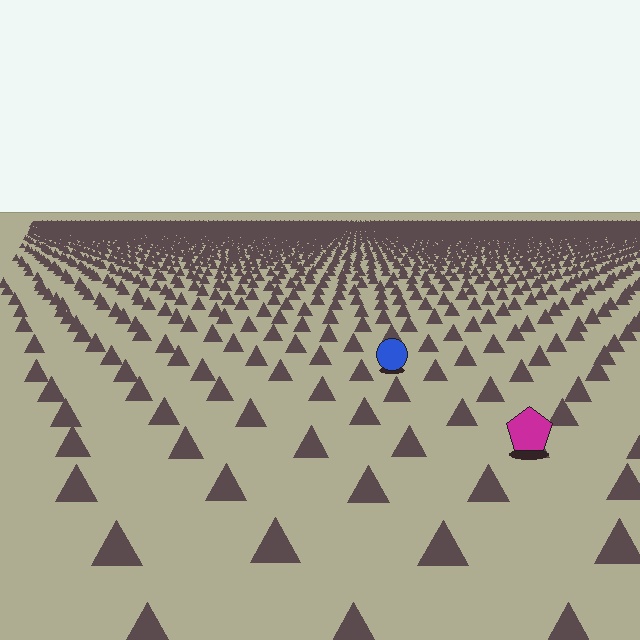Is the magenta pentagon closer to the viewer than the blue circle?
Yes. The magenta pentagon is closer — you can tell from the texture gradient: the ground texture is coarser near it.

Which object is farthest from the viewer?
The blue circle is farthest from the viewer. It appears smaller and the ground texture around it is denser.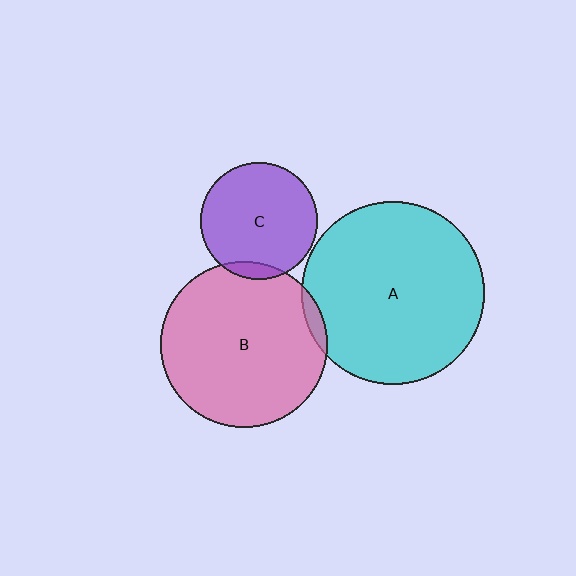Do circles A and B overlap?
Yes.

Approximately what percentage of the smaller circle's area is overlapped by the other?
Approximately 5%.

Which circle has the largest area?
Circle A (cyan).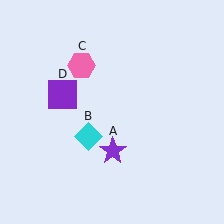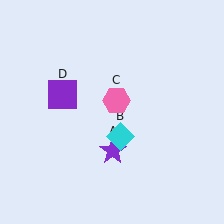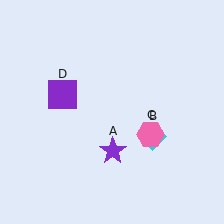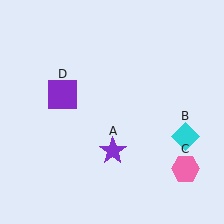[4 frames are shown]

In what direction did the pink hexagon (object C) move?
The pink hexagon (object C) moved down and to the right.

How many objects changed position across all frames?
2 objects changed position: cyan diamond (object B), pink hexagon (object C).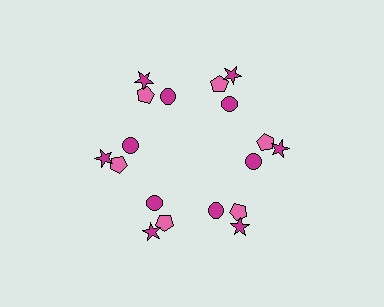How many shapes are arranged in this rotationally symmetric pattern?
There are 18 shapes, arranged in 6 groups of 3.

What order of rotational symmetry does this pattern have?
This pattern has 6-fold rotational symmetry.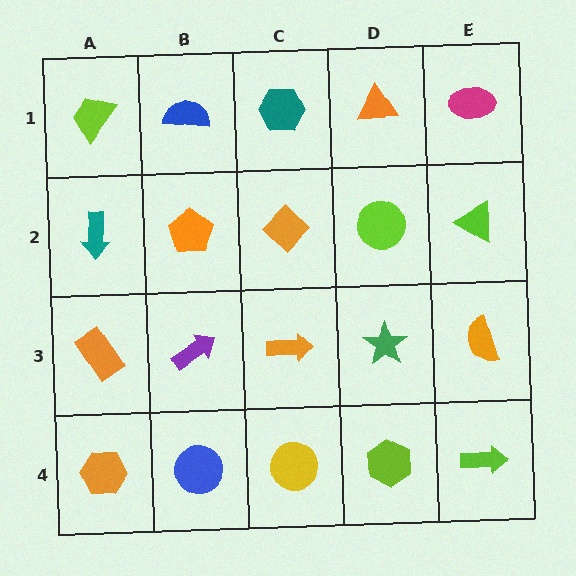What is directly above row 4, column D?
A green star.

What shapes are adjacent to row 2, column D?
An orange triangle (row 1, column D), a green star (row 3, column D), an orange diamond (row 2, column C), a lime triangle (row 2, column E).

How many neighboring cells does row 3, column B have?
4.